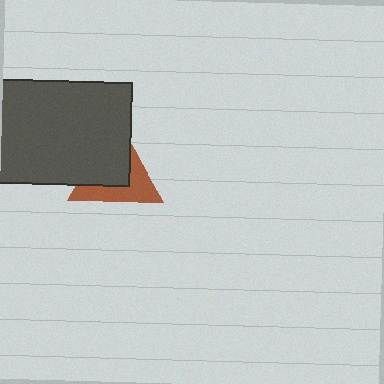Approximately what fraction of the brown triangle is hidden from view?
Roughly 55% of the brown triangle is hidden behind the dark gray rectangle.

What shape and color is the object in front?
The object in front is a dark gray rectangle.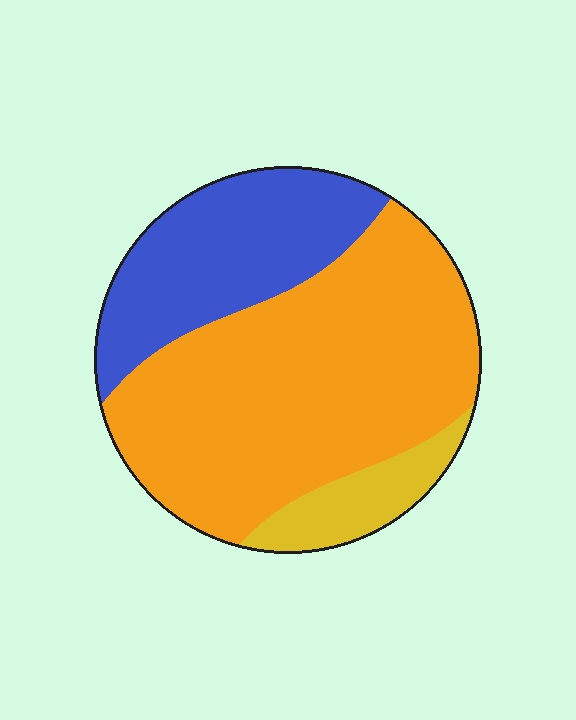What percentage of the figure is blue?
Blue takes up about one quarter (1/4) of the figure.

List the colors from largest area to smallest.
From largest to smallest: orange, blue, yellow.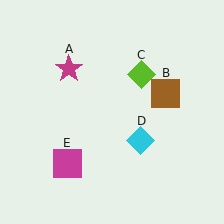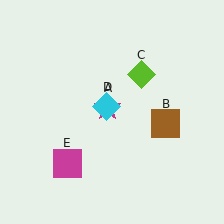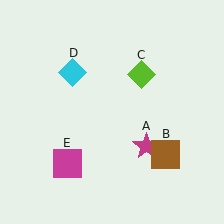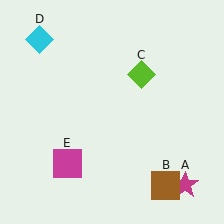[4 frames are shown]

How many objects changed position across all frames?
3 objects changed position: magenta star (object A), brown square (object B), cyan diamond (object D).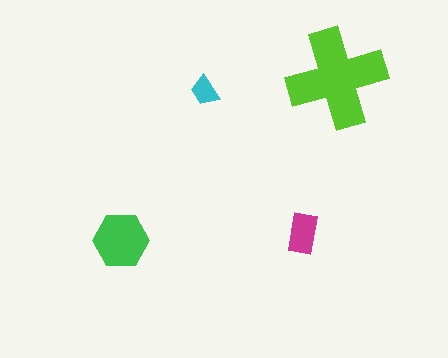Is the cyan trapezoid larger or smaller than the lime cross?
Smaller.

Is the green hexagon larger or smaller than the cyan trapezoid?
Larger.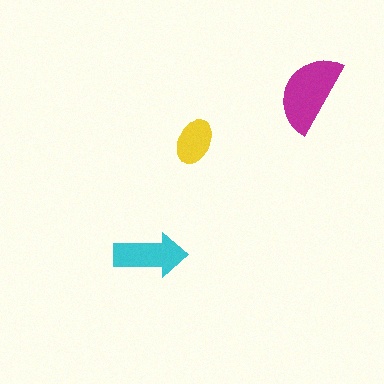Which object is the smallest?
The yellow ellipse.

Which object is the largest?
The magenta semicircle.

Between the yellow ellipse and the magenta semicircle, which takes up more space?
The magenta semicircle.